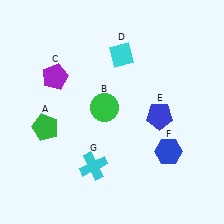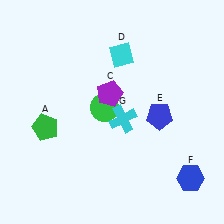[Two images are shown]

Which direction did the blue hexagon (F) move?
The blue hexagon (F) moved down.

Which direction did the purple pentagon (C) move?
The purple pentagon (C) moved right.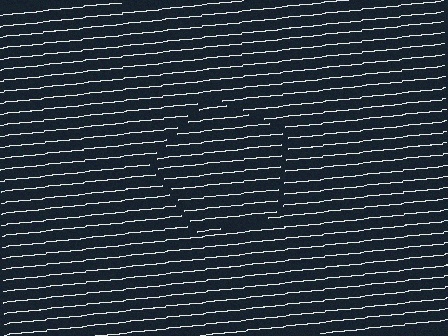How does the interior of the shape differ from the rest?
The interior of the shape contains the same grating, shifted by half a period — the contour is defined by the phase discontinuity where line-ends from the inner and outer gratings abut.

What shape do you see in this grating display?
An illusory pentagon. The interior of the shape contains the same grating, shifted by half a period — the contour is defined by the phase discontinuity where line-ends from the inner and outer gratings abut.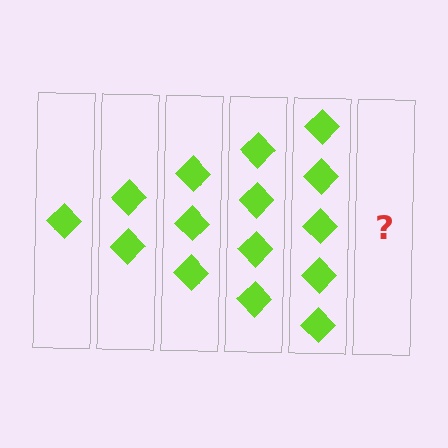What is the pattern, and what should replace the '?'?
The pattern is that each step adds one more diamond. The '?' should be 6 diamonds.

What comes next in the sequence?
The next element should be 6 diamonds.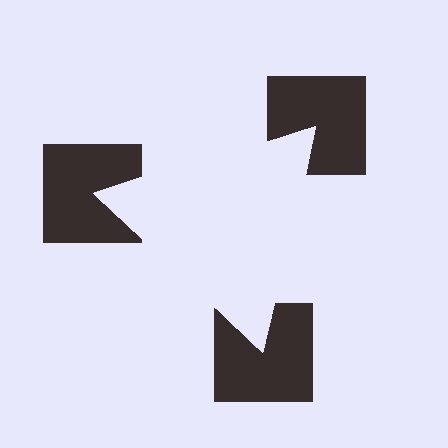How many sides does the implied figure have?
3 sides.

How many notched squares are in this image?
There are 3 — one at each vertex of the illusory triangle.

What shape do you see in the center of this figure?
An illusory triangle — its edges are inferred from the aligned wedge cuts in the notched squares, not physically drawn.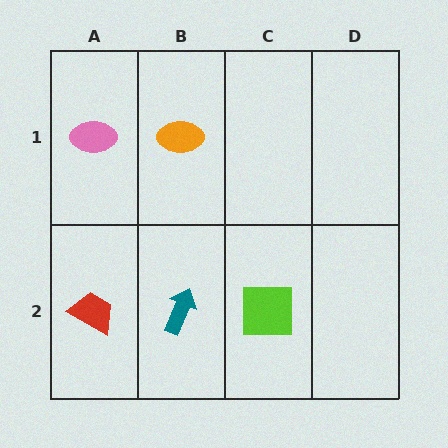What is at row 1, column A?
A pink ellipse.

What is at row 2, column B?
A teal arrow.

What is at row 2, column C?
A lime square.